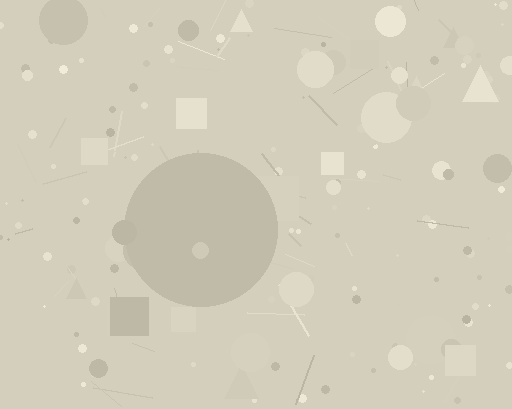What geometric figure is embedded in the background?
A circle is embedded in the background.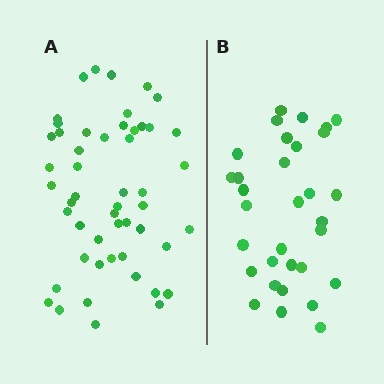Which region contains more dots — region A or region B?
Region A (the left region) has more dots.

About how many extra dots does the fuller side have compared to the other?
Region A has approximately 20 more dots than region B.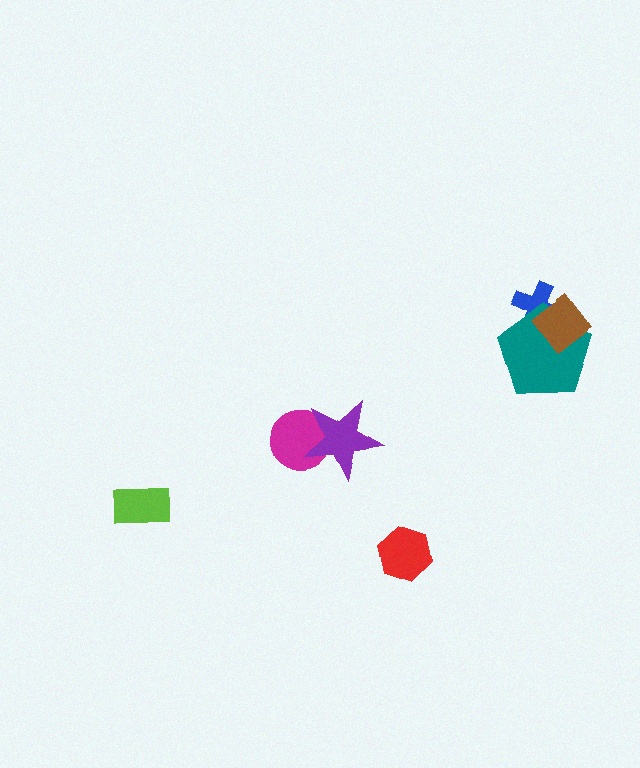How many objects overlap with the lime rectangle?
0 objects overlap with the lime rectangle.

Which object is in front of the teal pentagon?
The brown diamond is in front of the teal pentagon.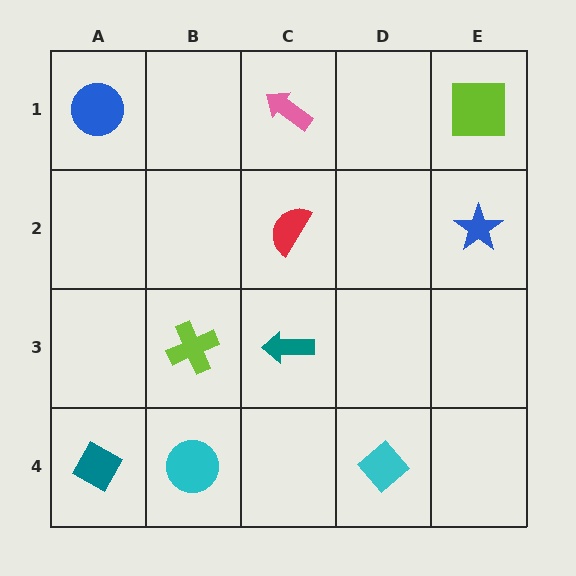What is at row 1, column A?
A blue circle.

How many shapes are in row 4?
3 shapes.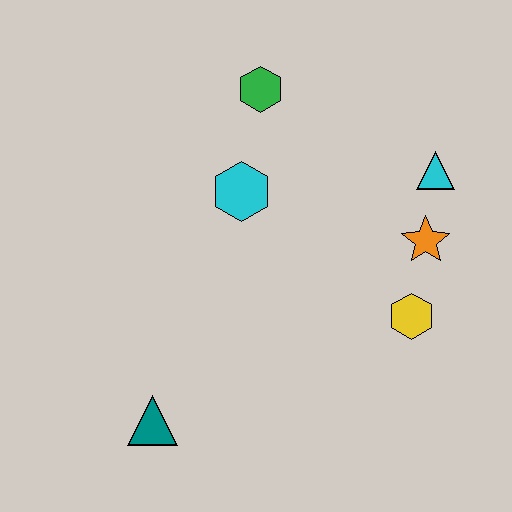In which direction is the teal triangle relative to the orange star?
The teal triangle is to the left of the orange star.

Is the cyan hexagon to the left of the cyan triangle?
Yes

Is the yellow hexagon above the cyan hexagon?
No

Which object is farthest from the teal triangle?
The cyan triangle is farthest from the teal triangle.